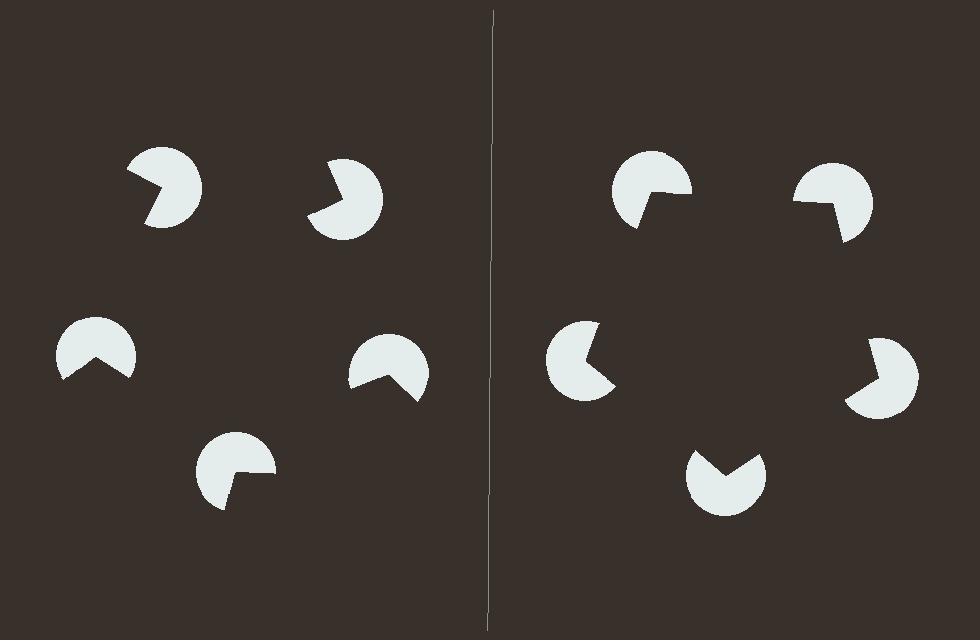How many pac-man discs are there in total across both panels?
10 — 5 on each side.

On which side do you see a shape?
An illusory pentagon appears on the right side. On the left side the wedge cuts are rotated, so no coherent shape forms.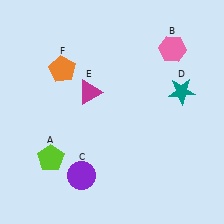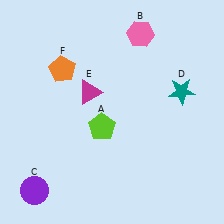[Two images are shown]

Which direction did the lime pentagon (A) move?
The lime pentagon (A) moved right.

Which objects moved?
The objects that moved are: the lime pentagon (A), the pink hexagon (B), the purple circle (C).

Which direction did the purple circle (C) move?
The purple circle (C) moved left.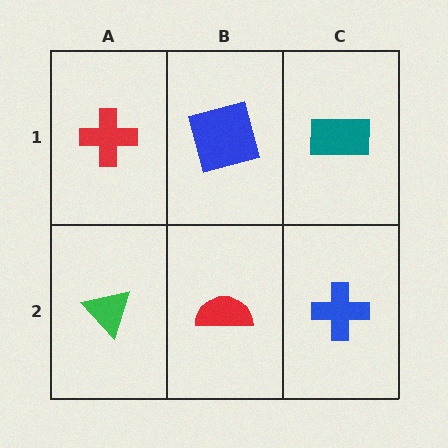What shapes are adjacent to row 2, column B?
A blue square (row 1, column B), a green triangle (row 2, column A), a blue cross (row 2, column C).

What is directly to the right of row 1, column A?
A blue square.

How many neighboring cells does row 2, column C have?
2.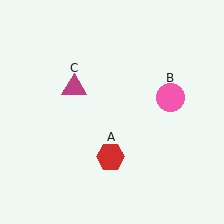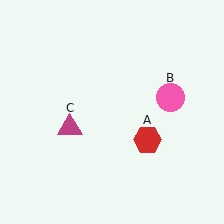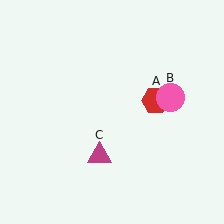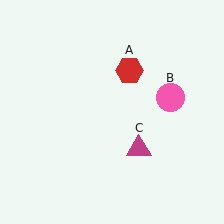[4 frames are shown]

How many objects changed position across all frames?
2 objects changed position: red hexagon (object A), magenta triangle (object C).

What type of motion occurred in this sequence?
The red hexagon (object A), magenta triangle (object C) rotated counterclockwise around the center of the scene.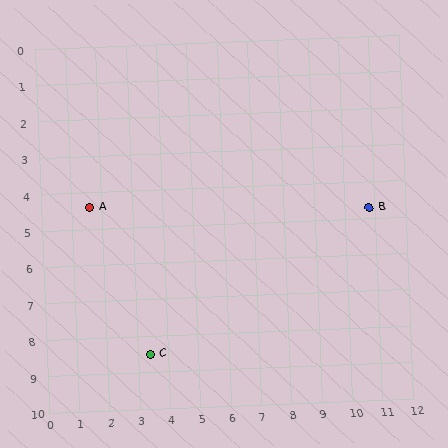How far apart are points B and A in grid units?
Points B and A are about 9.2 grid units apart.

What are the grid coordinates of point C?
Point C is at approximately (3.4, 8.5).